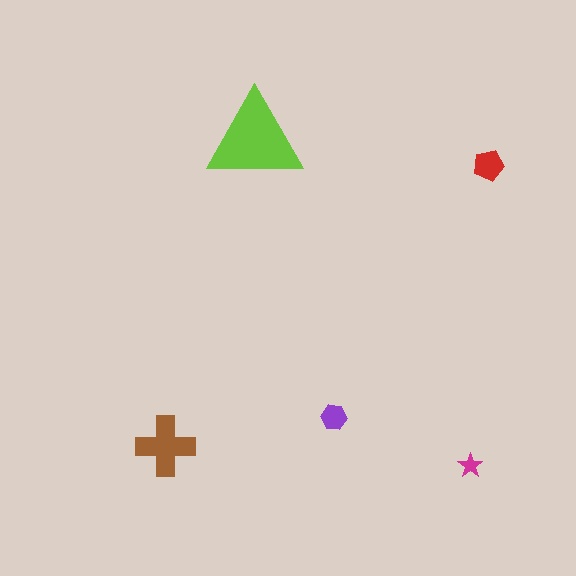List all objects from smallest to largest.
The magenta star, the purple hexagon, the red pentagon, the brown cross, the lime triangle.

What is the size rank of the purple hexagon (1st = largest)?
4th.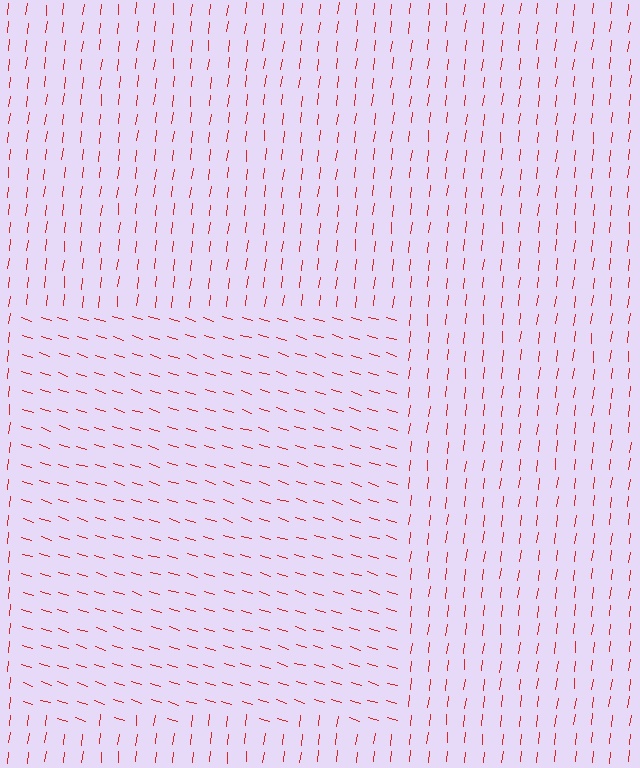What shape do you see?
I see a rectangle.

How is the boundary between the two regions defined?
The boundary is defined purely by a change in line orientation (approximately 79 degrees difference). All lines are the same color and thickness.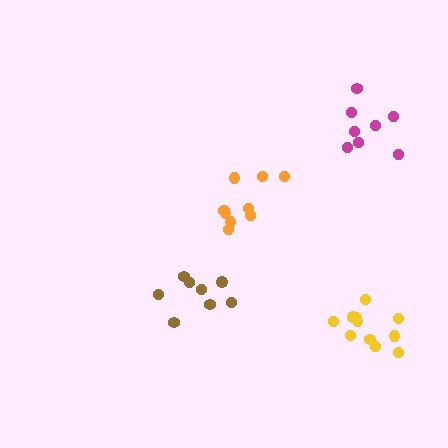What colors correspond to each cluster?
The clusters are colored: magenta, brown, yellow, orange.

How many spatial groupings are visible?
There are 4 spatial groupings.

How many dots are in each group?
Group 1: 8 dots, Group 2: 8 dots, Group 3: 11 dots, Group 4: 9 dots (36 total).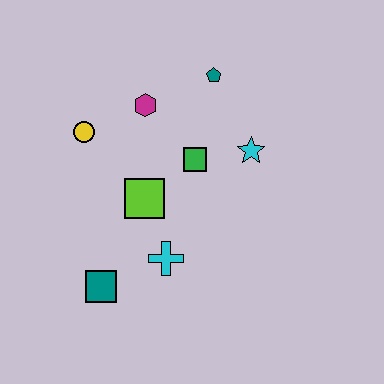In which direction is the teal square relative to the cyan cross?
The teal square is to the left of the cyan cross.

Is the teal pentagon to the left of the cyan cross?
No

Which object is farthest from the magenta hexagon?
The teal square is farthest from the magenta hexagon.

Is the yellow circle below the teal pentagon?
Yes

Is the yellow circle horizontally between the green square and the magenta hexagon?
No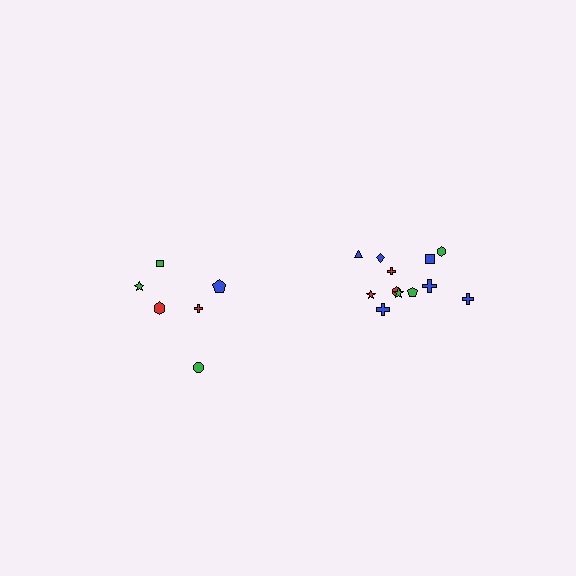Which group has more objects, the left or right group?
The right group.